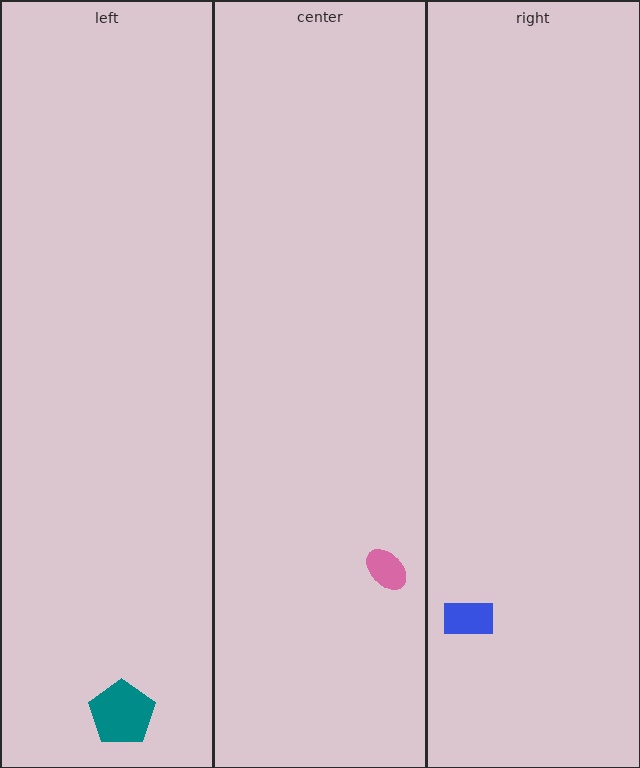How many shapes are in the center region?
1.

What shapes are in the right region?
The blue rectangle.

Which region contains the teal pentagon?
The left region.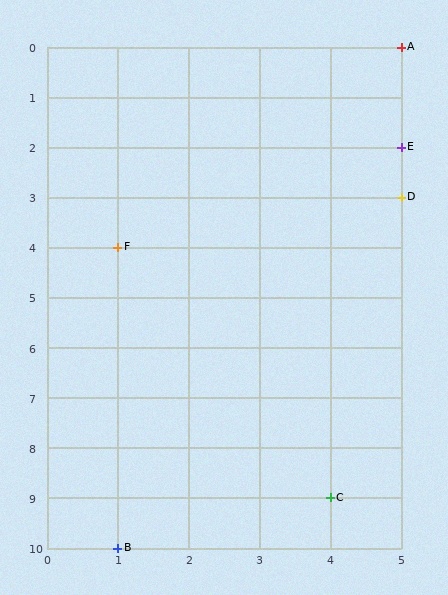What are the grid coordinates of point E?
Point E is at grid coordinates (5, 2).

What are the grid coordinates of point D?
Point D is at grid coordinates (5, 3).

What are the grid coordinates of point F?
Point F is at grid coordinates (1, 4).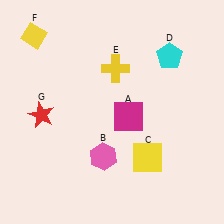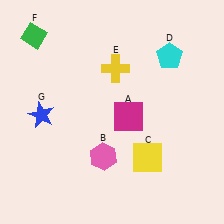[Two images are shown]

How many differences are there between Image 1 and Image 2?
There are 2 differences between the two images.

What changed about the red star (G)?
In Image 1, G is red. In Image 2, it changed to blue.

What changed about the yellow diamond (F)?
In Image 1, F is yellow. In Image 2, it changed to green.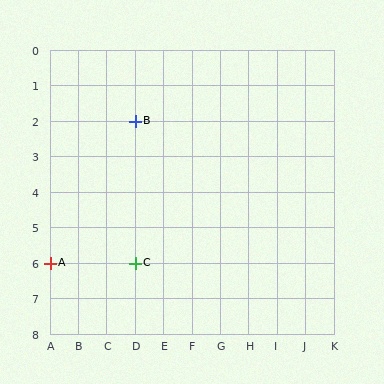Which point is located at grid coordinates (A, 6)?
Point A is at (A, 6).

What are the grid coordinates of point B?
Point B is at grid coordinates (D, 2).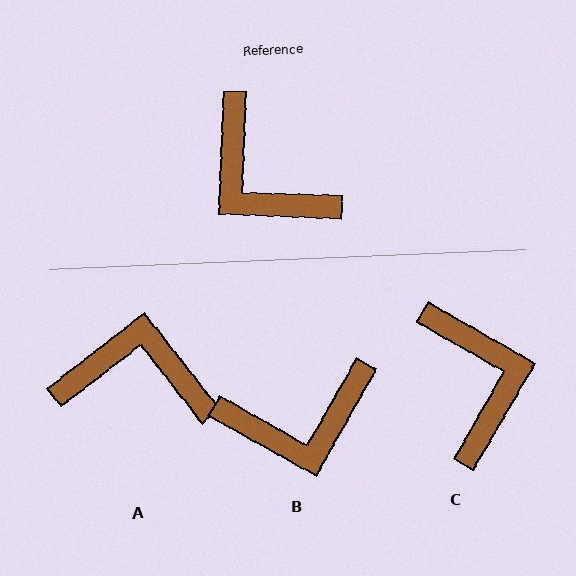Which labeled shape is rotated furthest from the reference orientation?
C, about 152 degrees away.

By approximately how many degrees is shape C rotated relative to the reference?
Approximately 152 degrees counter-clockwise.